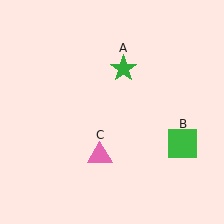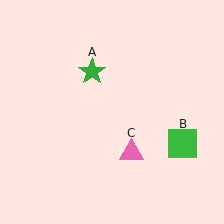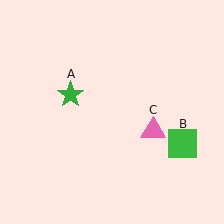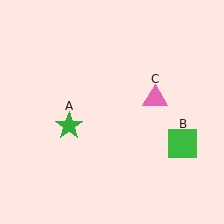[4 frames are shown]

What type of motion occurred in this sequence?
The green star (object A), pink triangle (object C) rotated counterclockwise around the center of the scene.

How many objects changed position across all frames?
2 objects changed position: green star (object A), pink triangle (object C).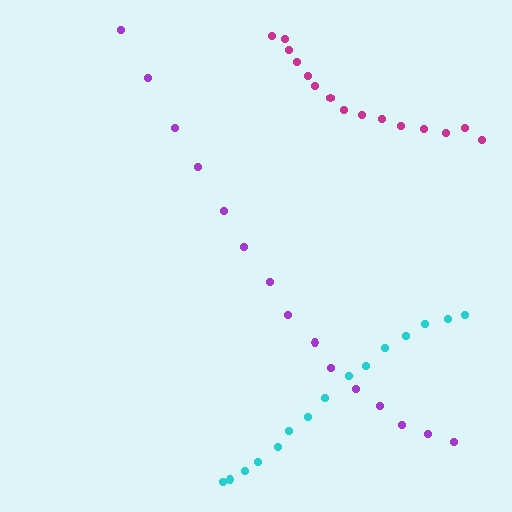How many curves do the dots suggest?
There are 3 distinct paths.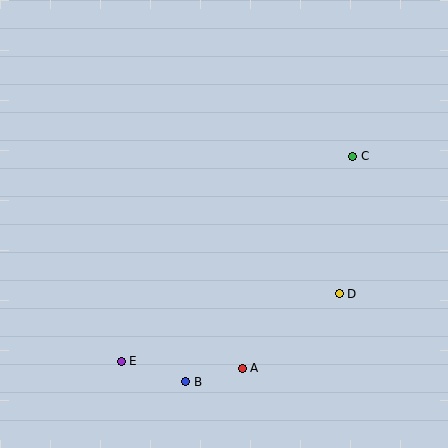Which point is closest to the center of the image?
Point D at (339, 294) is closest to the center.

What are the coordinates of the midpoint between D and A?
The midpoint between D and A is at (291, 331).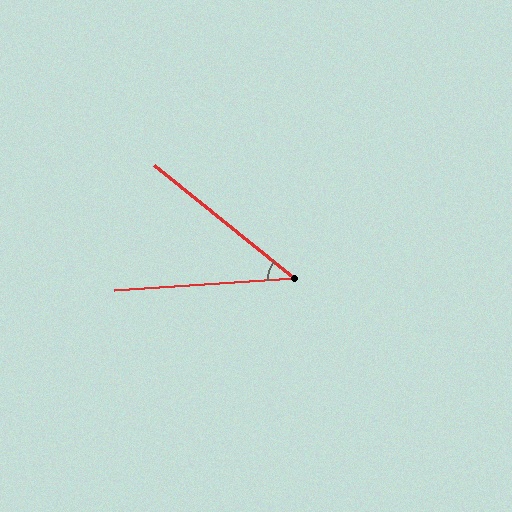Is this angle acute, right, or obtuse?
It is acute.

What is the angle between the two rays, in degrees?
Approximately 43 degrees.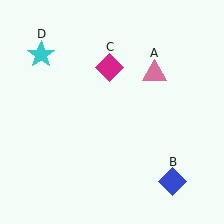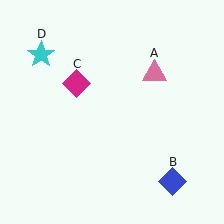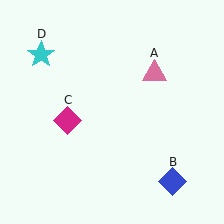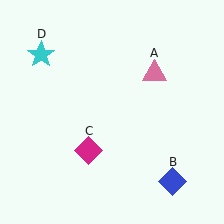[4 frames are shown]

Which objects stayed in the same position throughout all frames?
Pink triangle (object A) and blue diamond (object B) and cyan star (object D) remained stationary.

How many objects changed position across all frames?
1 object changed position: magenta diamond (object C).